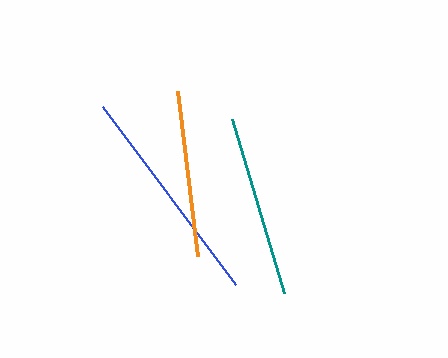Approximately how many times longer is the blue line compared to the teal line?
The blue line is approximately 1.2 times the length of the teal line.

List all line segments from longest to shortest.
From longest to shortest: blue, teal, orange.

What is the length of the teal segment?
The teal segment is approximately 182 pixels long.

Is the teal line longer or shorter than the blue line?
The blue line is longer than the teal line.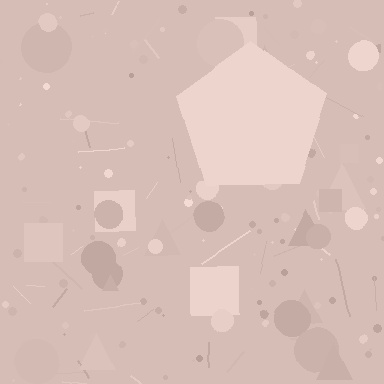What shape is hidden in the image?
A pentagon is hidden in the image.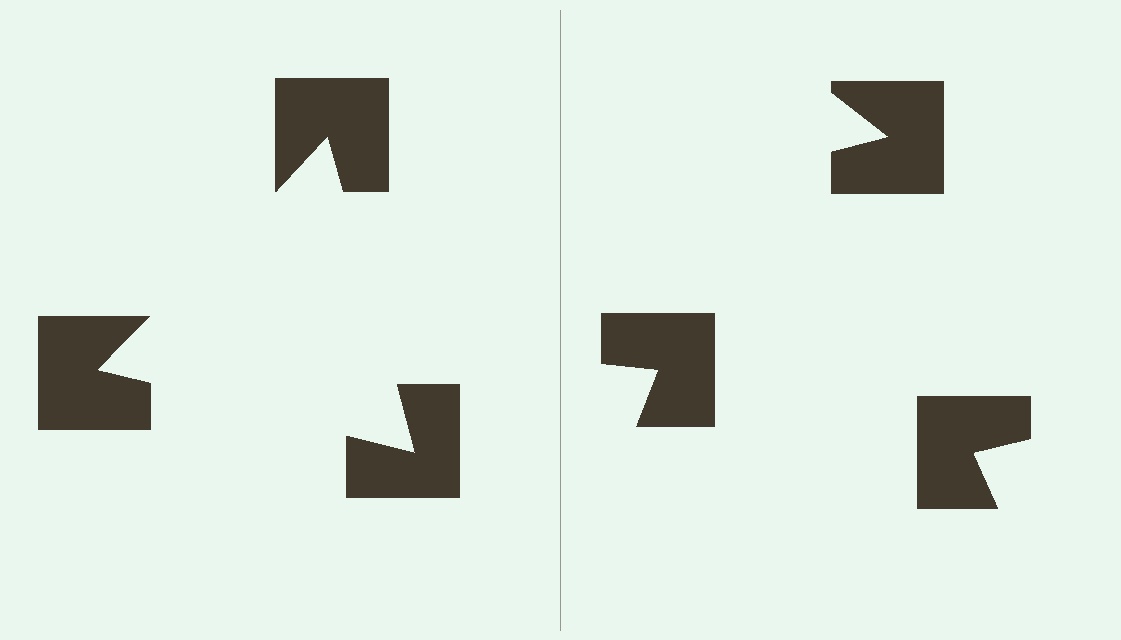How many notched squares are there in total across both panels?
6 — 3 on each side.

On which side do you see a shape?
An illusory triangle appears on the left side. On the right side the wedge cuts are rotated, so no coherent shape forms.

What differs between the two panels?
The notched squares are positioned identically on both sides; only the wedge orientations differ. On the left they align to a triangle; on the right they are misaligned.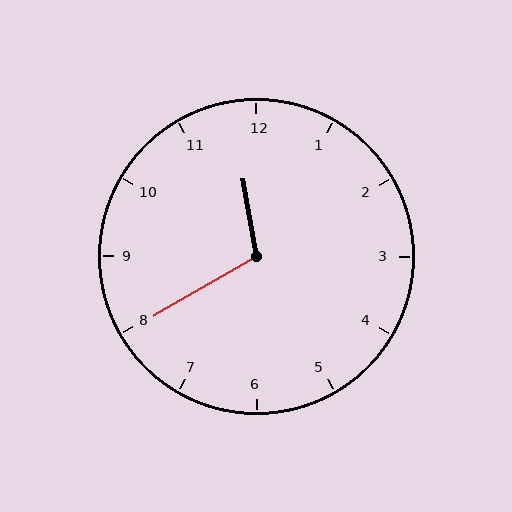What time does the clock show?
11:40.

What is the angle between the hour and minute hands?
Approximately 110 degrees.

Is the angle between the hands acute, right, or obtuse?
It is obtuse.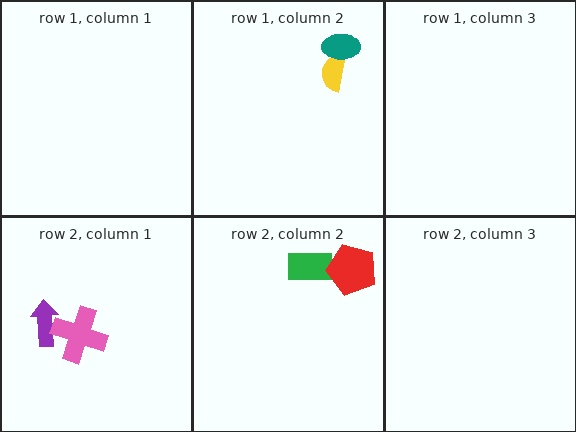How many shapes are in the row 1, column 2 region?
2.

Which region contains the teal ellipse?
The row 1, column 2 region.